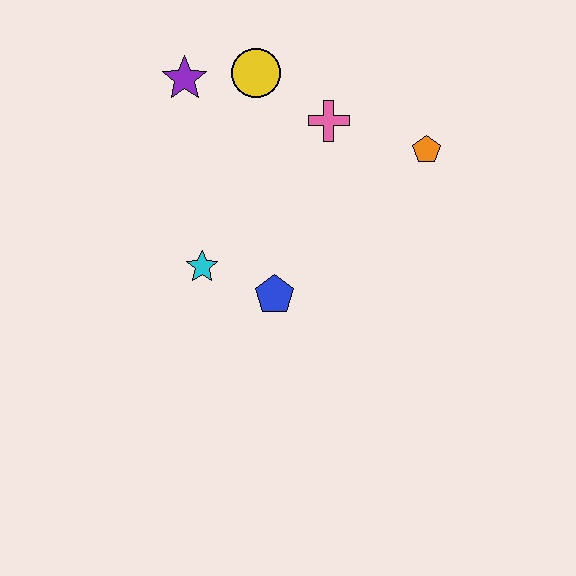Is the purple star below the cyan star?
No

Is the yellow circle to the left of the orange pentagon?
Yes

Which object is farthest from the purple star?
The orange pentagon is farthest from the purple star.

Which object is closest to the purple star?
The yellow circle is closest to the purple star.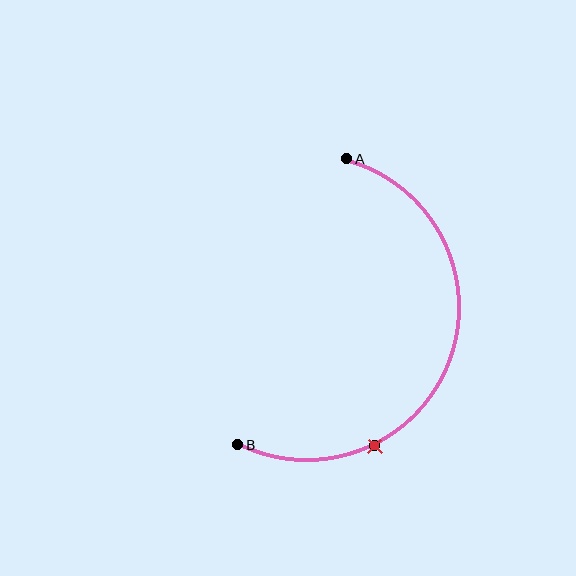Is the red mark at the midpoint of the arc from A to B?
No. The red mark lies on the arc but is closer to endpoint B. The arc midpoint would be at the point on the curve equidistant along the arc from both A and B.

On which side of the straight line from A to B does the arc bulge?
The arc bulges to the right of the straight line connecting A and B.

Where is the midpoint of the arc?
The arc midpoint is the point on the curve farthest from the straight line joining A and B. It sits to the right of that line.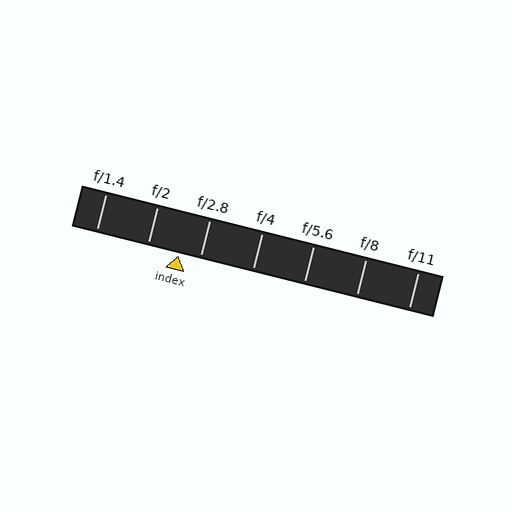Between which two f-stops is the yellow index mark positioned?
The index mark is between f/2 and f/2.8.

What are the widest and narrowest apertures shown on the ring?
The widest aperture shown is f/1.4 and the narrowest is f/11.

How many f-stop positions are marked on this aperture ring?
There are 7 f-stop positions marked.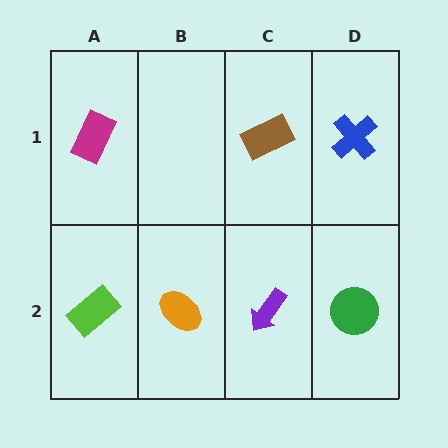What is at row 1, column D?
A blue cross.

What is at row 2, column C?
A purple arrow.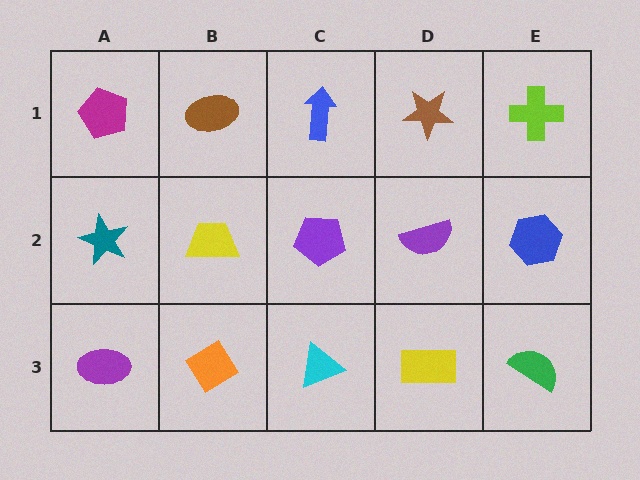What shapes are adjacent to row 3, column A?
A teal star (row 2, column A), an orange diamond (row 3, column B).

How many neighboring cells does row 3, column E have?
2.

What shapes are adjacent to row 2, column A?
A magenta pentagon (row 1, column A), a purple ellipse (row 3, column A), a yellow trapezoid (row 2, column B).